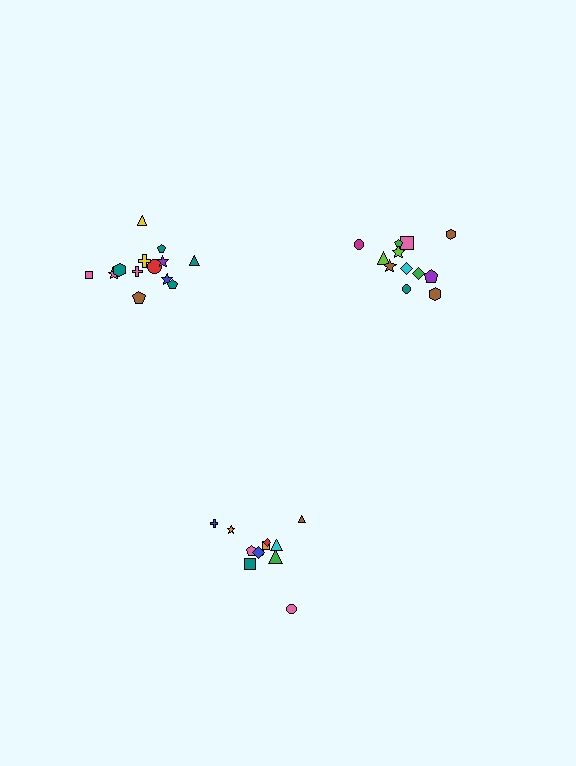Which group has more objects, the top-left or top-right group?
The top-left group.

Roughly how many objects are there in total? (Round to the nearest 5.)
Roughly 40 objects in total.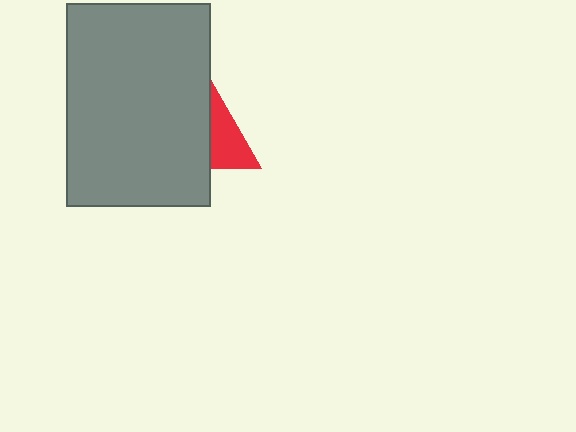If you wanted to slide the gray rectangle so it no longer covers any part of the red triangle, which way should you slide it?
Slide it left — that is the most direct way to separate the two shapes.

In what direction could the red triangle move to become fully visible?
The red triangle could move right. That would shift it out from behind the gray rectangle entirely.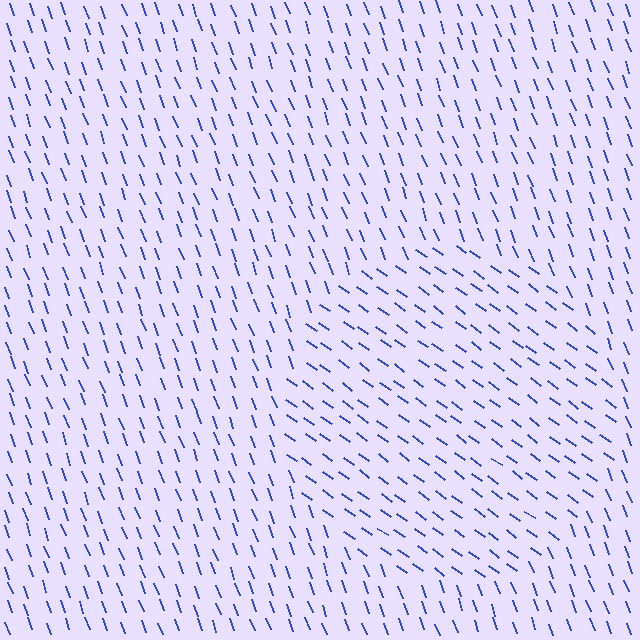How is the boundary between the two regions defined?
The boundary is defined purely by a change in line orientation (approximately 33 degrees difference). All lines are the same color and thickness.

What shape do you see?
I see a circle.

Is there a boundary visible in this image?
Yes, there is a texture boundary formed by a change in line orientation.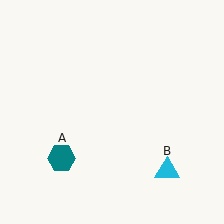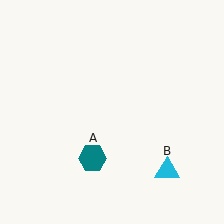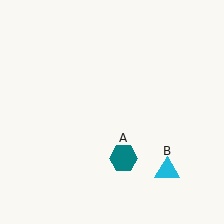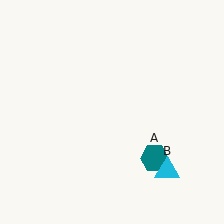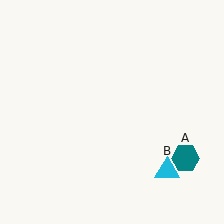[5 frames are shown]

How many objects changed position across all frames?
1 object changed position: teal hexagon (object A).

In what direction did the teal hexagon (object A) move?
The teal hexagon (object A) moved right.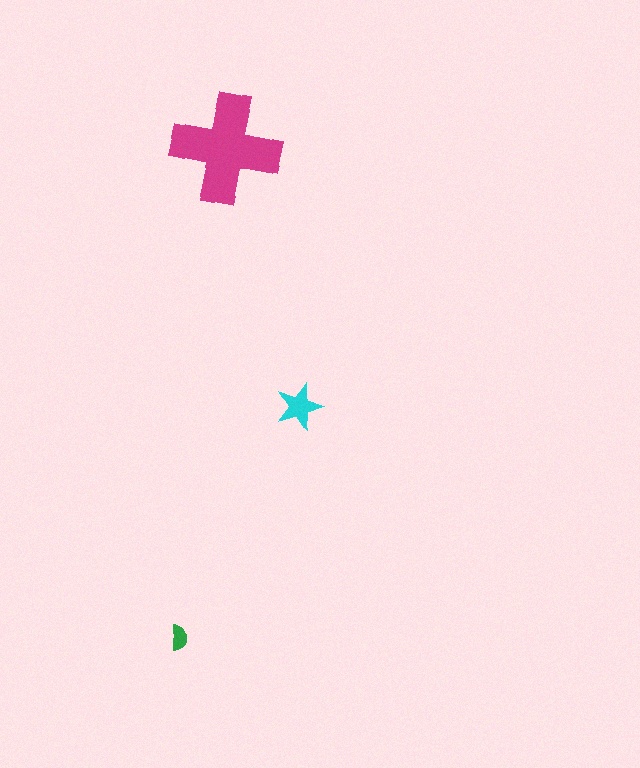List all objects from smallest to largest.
The green semicircle, the cyan star, the magenta cross.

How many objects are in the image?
There are 3 objects in the image.